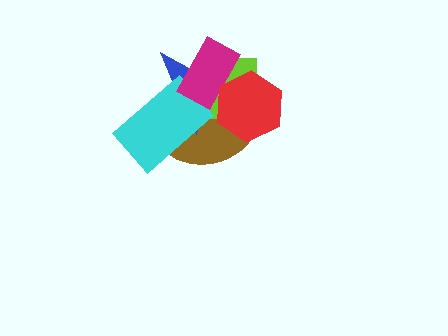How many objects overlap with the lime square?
4 objects overlap with the lime square.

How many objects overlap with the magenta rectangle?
4 objects overlap with the magenta rectangle.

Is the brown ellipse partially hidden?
Yes, it is partially covered by another shape.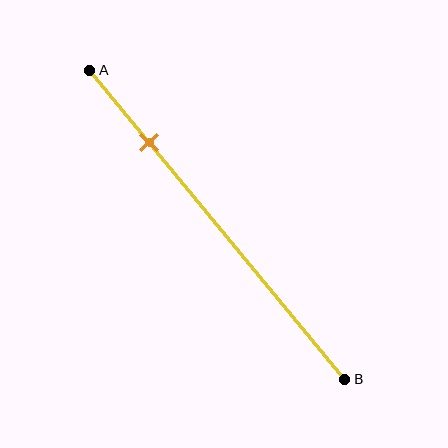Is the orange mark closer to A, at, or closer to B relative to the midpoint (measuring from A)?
The orange mark is closer to point A than the midpoint of segment AB.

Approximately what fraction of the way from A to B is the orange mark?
The orange mark is approximately 25% of the way from A to B.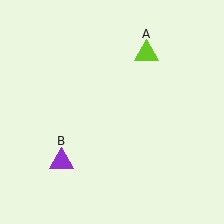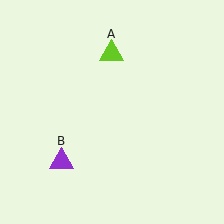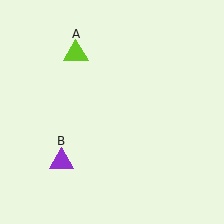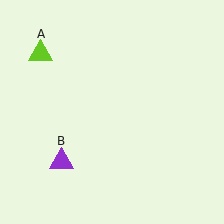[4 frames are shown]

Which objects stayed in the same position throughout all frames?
Purple triangle (object B) remained stationary.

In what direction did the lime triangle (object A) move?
The lime triangle (object A) moved left.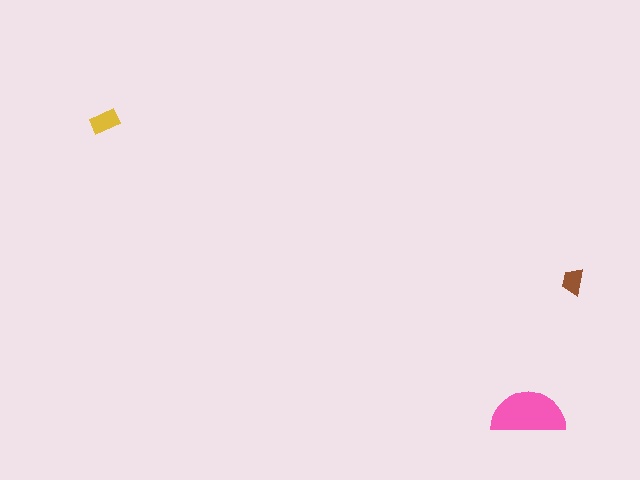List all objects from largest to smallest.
The pink semicircle, the yellow rectangle, the brown trapezoid.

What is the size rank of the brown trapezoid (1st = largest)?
3rd.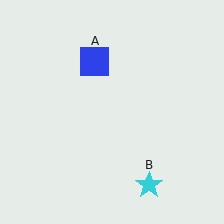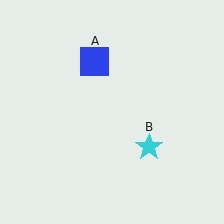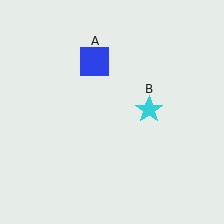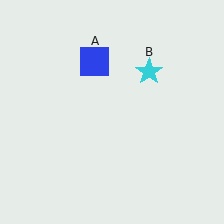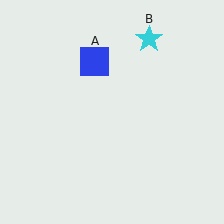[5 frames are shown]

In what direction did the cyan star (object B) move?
The cyan star (object B) moved up.